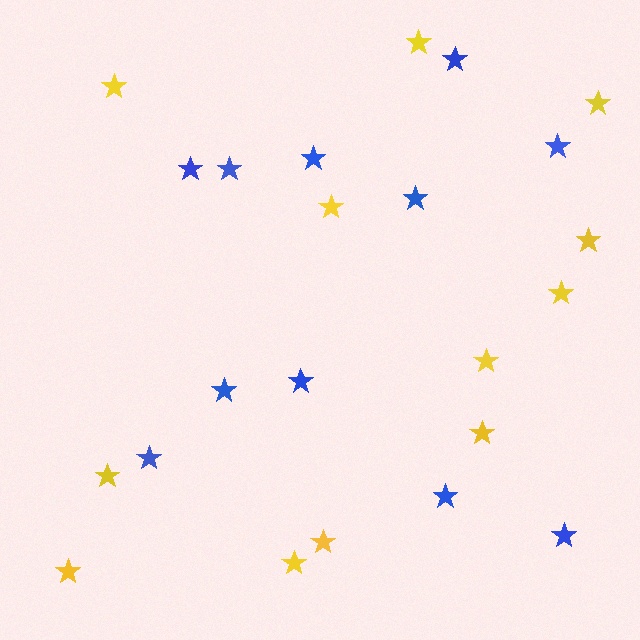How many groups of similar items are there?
There are 2 groups: one group of yellow stars (12) and one group of blue stars (11).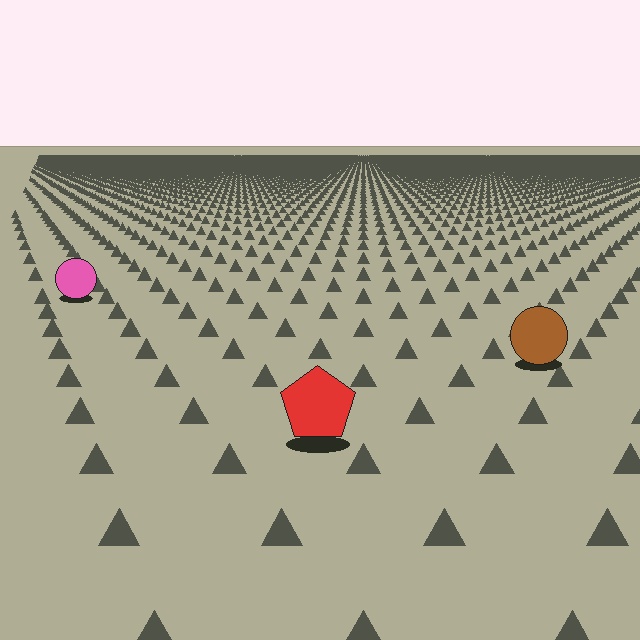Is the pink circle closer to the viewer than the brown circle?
No. The brown circle is closer — you can tell from the texture gradient: the ground texture is coarser near it.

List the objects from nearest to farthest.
From nearest to farthest: the red pentagon, the brown circle, the pink circle.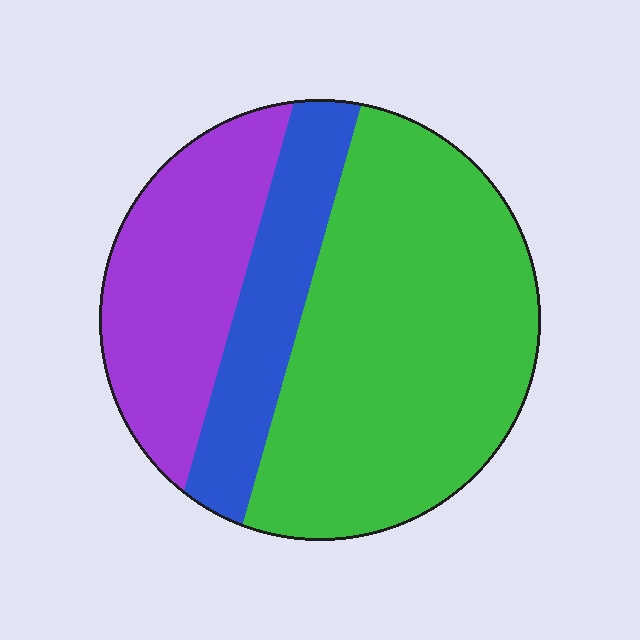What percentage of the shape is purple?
Purple covers 26% of the shape.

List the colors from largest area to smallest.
From largest to smallest: green, purple, blue.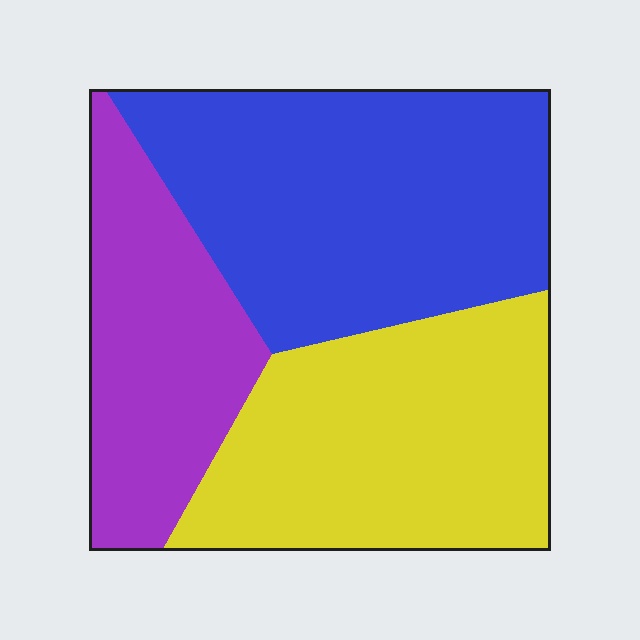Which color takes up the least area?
Purple, at roughly 25%.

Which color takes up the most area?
Blue, at roughly 40%.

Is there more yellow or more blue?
Blue.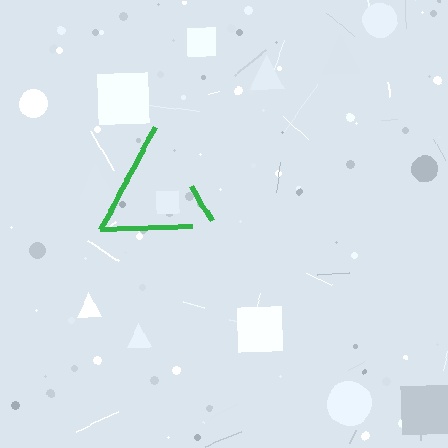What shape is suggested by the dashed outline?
The dashed outline suggests a triangle.